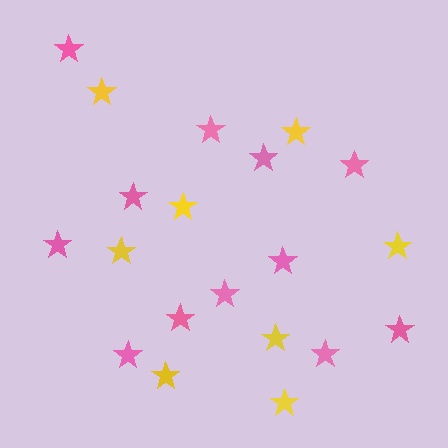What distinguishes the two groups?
There are 2 groups: one group of pink stars (12) and one group of yellow stars (8).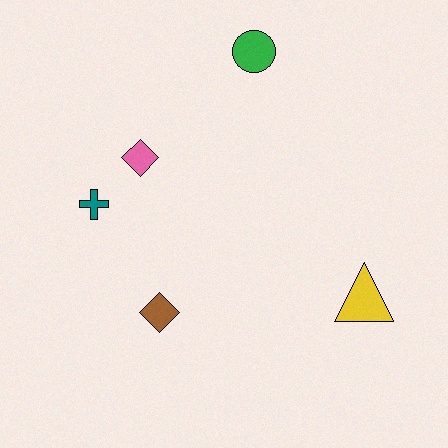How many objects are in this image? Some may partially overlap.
There are 5 objects.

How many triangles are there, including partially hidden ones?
There is 1 triangle.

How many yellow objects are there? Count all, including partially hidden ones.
There is 1 yellow object.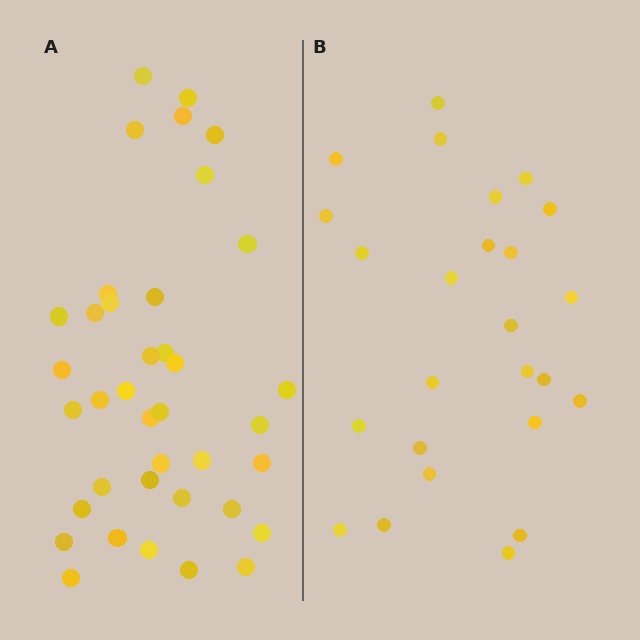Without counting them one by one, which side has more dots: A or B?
Region A (the left region) has more dots.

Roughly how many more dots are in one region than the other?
Region A has approximately 15 more dots than region B.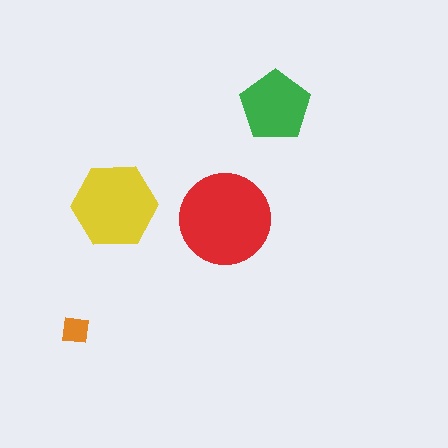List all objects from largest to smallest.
The red circle, the yellow hexagon, the green pentagon, the orange square.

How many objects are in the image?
There are 4 objects in the image.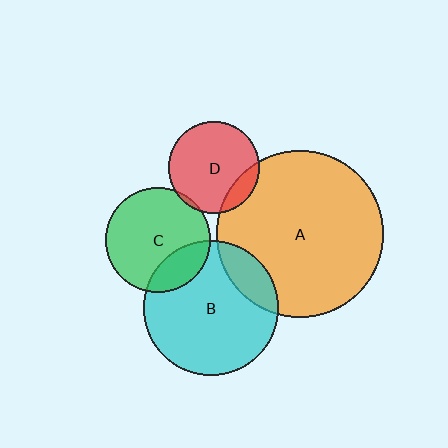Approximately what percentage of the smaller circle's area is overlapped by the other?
Approximately 20%.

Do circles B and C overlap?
Yes.